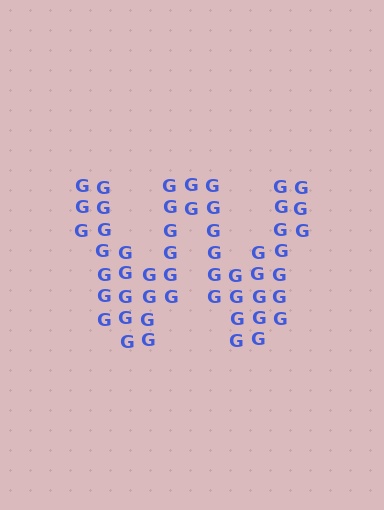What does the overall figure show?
The overall figure shows the letter W.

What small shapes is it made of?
It is made of small letter G's.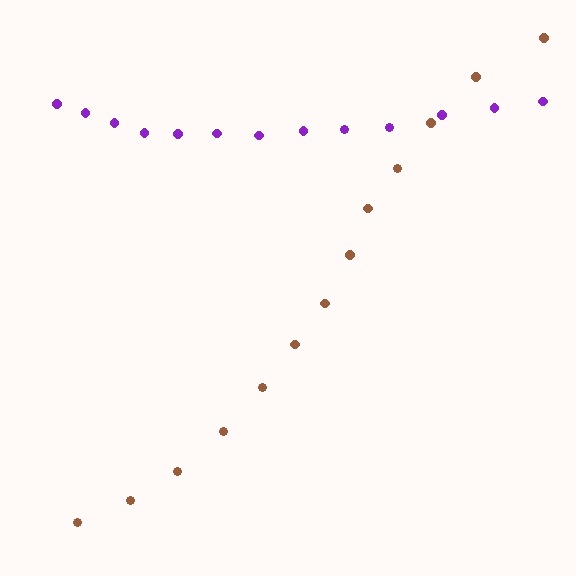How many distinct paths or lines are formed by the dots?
There are 2 distinct paths.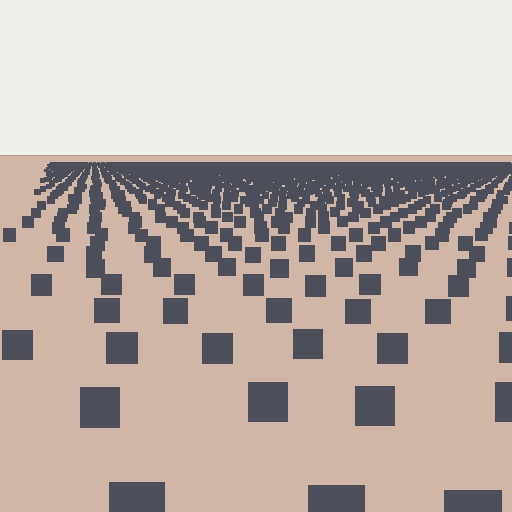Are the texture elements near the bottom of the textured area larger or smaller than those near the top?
Larger. Near the bottom, elements are closer to the viewer and appear at a bigger on-screen size.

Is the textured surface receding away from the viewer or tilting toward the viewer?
The surface is receding away from the viewer. Texture elements get smaller and denser toward the top.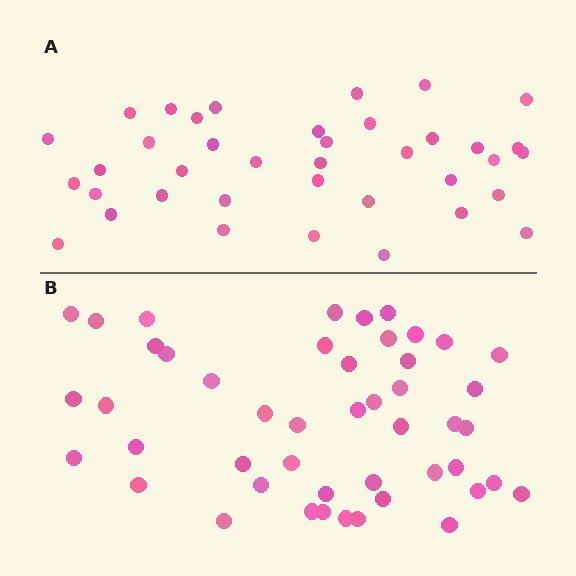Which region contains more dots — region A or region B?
Region B (the bottom region) has more dots.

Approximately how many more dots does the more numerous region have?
Region B has roughly 8 or so more dots than region A.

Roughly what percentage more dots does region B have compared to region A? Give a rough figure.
About 25% more.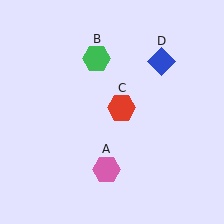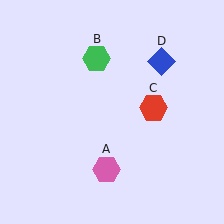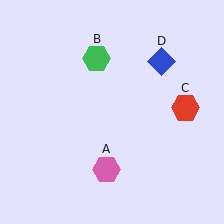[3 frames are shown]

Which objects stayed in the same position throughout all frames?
Pink hexagon (object A) and green hexagon (object B) and blue diamond (object D) remained stationary.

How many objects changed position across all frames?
1 object changed position: red hexagon (object C).